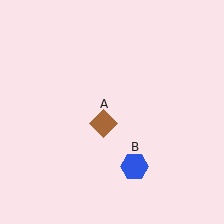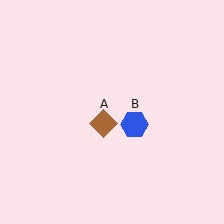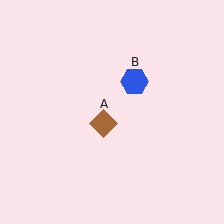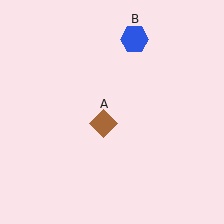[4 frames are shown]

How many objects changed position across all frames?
1 object changed position: blue hexagon (object B).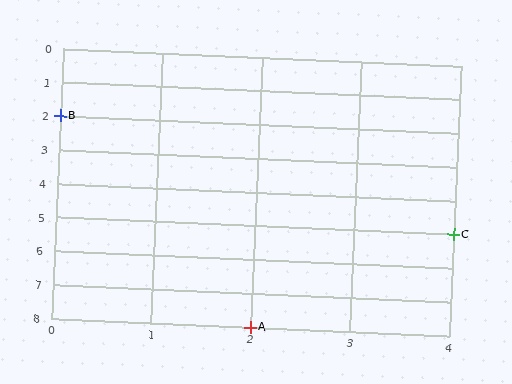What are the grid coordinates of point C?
Point C is at grid coordinates (4, 5).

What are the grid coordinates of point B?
Point B is at grid coordinates (0, 2).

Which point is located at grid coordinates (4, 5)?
Point C is at (4, 5).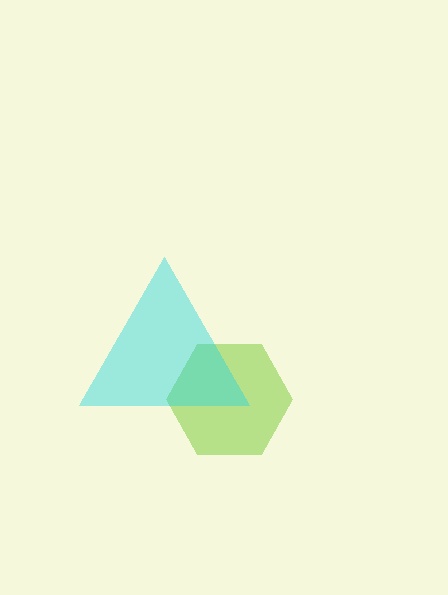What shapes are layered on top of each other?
The layered shapes are: a lime hexagon, a cyan triangle.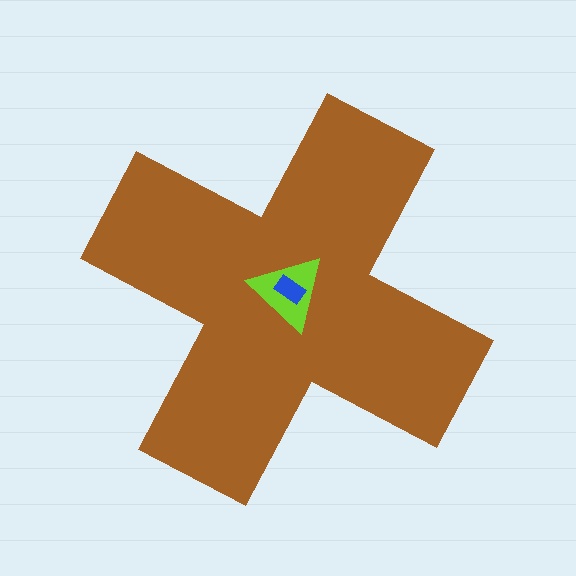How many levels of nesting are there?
3.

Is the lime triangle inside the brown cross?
Yes.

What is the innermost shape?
The blue rectangle.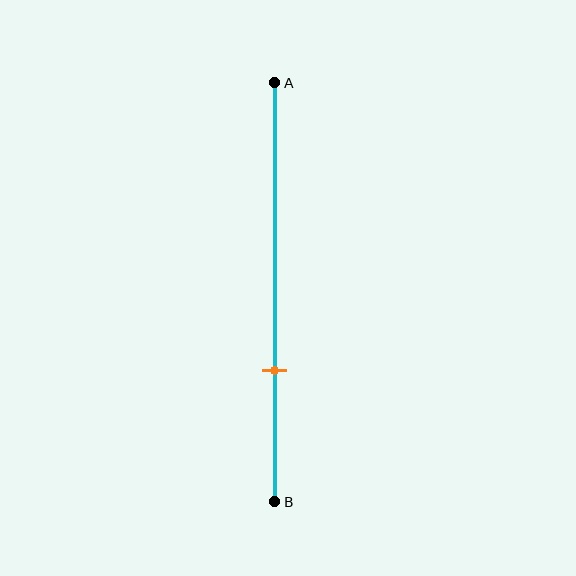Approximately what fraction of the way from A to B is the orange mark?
The orange mark is approximately 70% of the way from A to B.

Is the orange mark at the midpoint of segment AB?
No, the mark is at about 70% from A, not at the 50% midpoint.